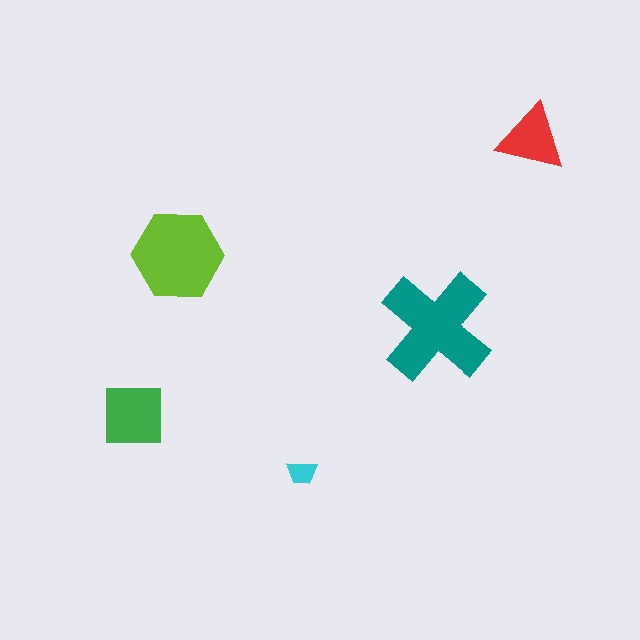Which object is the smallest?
The cyan trapezoid.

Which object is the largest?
The teal cross.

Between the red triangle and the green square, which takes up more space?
The green square.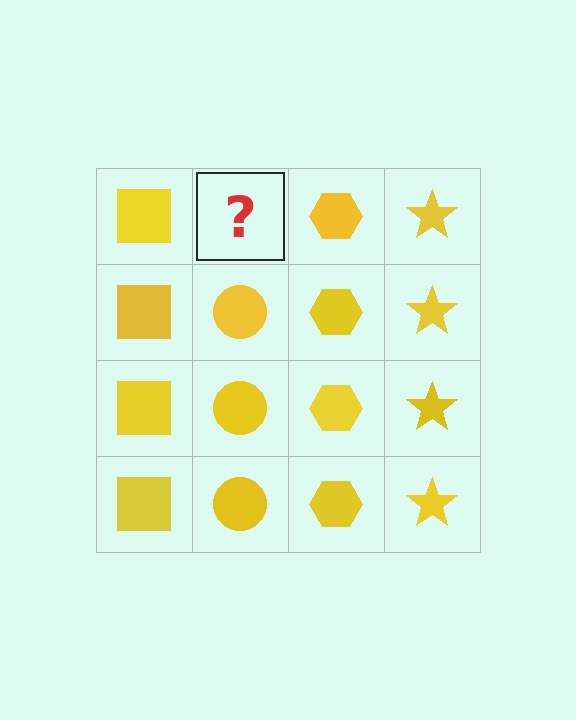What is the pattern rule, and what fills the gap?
The rule is that each column has a consistent shape. The gap should be filled with a yellow circle.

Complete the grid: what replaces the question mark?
The question mark should be replaced with a yellow circle.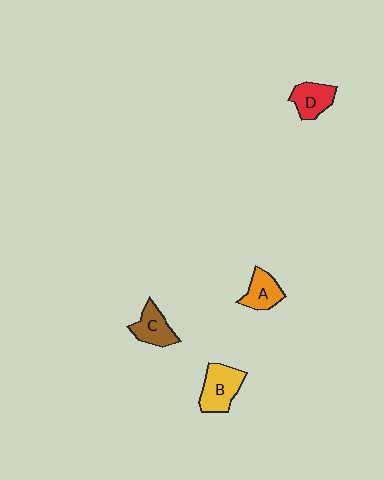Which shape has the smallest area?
Shape A (orange).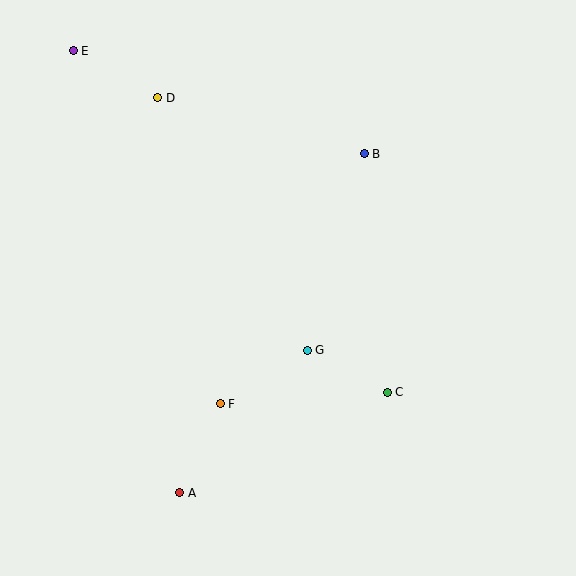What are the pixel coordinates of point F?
Point F is at (220, 404).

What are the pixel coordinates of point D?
Point D is at (158, 98).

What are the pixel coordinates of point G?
Point G is at (307, 350).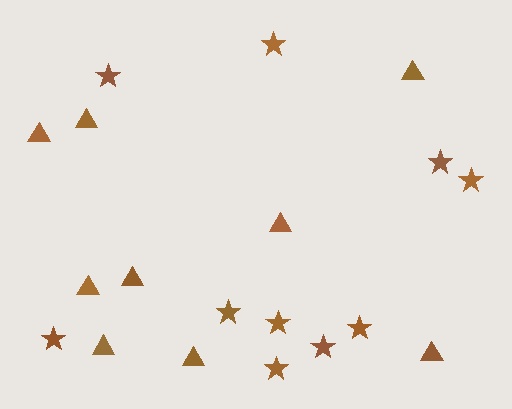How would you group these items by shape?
There are 2 groups: one group of triangles (9) and one group of stars (10).